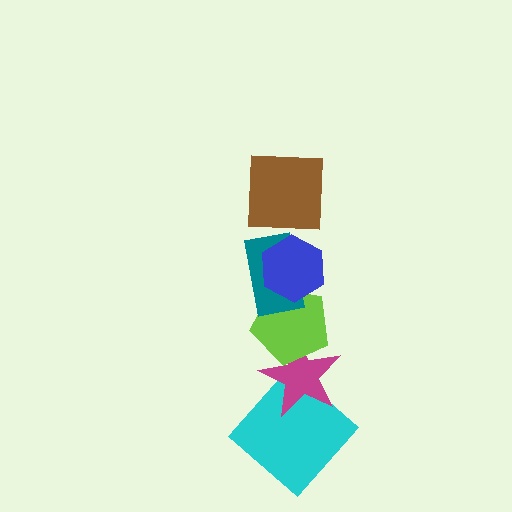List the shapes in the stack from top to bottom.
From top to bottom: the brown square, the blue hexagon, the teal rectangle, the lime pentagon, the magenta star, the cyan diamond.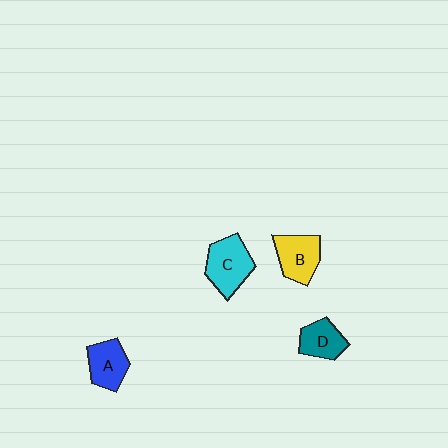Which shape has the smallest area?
Shape D (teal).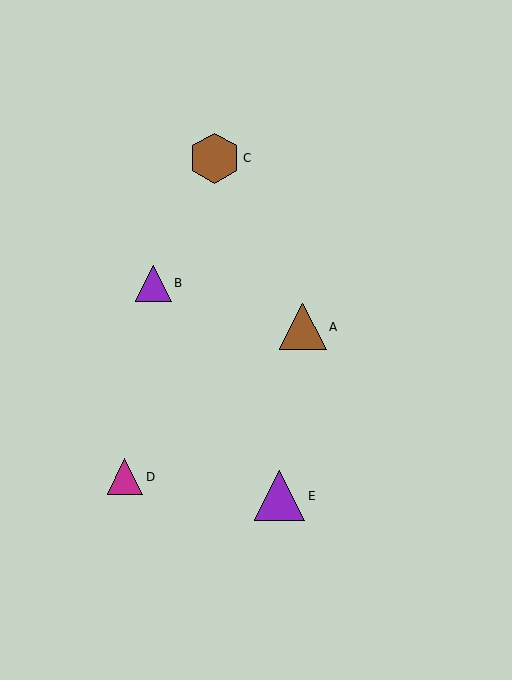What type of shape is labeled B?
Shape B is a purple triangle.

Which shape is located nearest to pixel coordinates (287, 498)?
The purple triangle (labeled E) at (280, 496) is nearest to that location.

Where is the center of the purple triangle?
The center of the purple triangle is at (154, 283).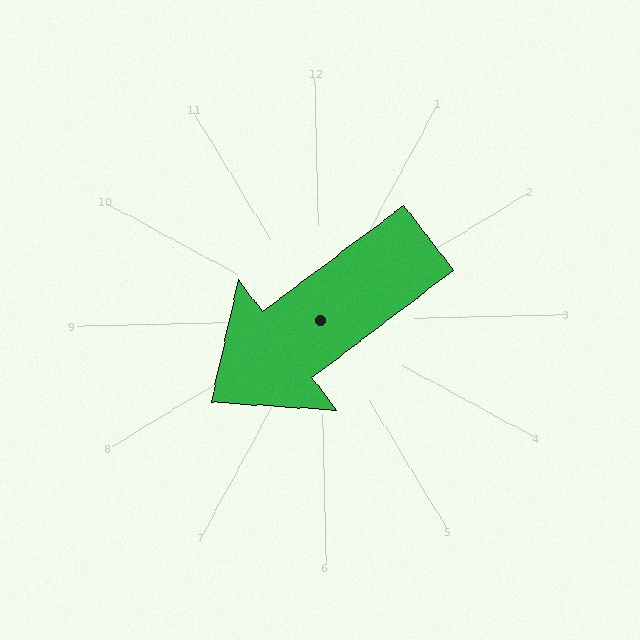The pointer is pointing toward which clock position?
Roughly 8 o'clock.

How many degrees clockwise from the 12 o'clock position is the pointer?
Approximately 234 degrees.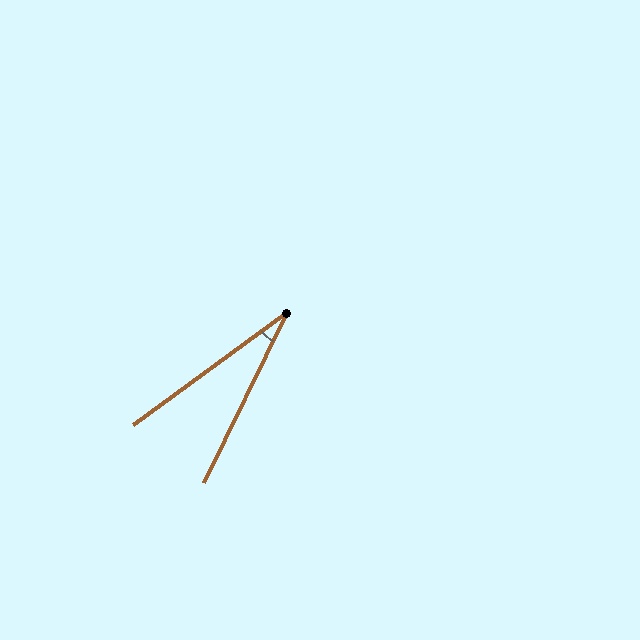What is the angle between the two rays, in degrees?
Approximately 28 degrees.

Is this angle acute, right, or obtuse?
It is acute.